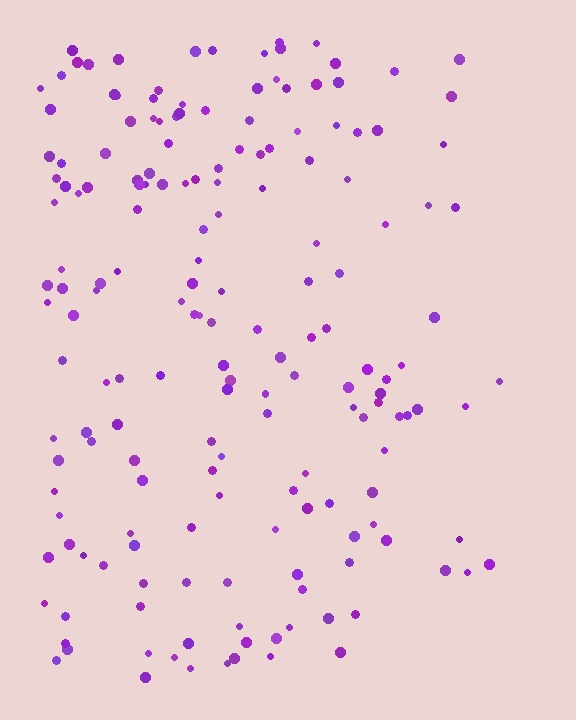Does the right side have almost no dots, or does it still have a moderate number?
Still a moderate number, just noticeably fewer than the left.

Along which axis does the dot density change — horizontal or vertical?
Horizontal.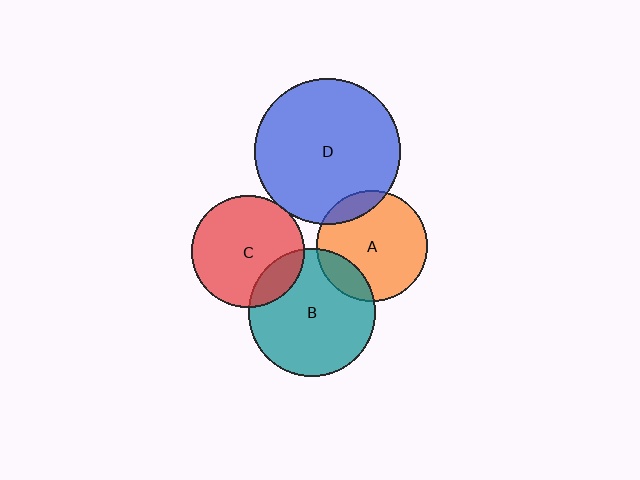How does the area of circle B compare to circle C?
Approximately 1.3 times.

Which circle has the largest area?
Circle D (blue).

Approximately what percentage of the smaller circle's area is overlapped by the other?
Approximately 5%.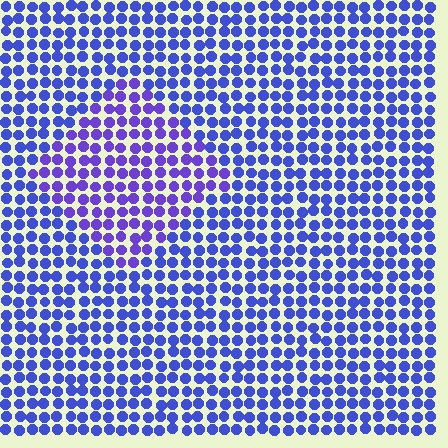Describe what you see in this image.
The image is filled with small blue elements in a uniform arrangement. A diamond-shaped region is visible where the elements are tinted to a slightly different hue, forming a subtle color boundary.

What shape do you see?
I see a diamond.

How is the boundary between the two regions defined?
The boundary is defined purely by a slight shift in hue (about 25 degrees). Spacing, size, and orientation are identical on both sides.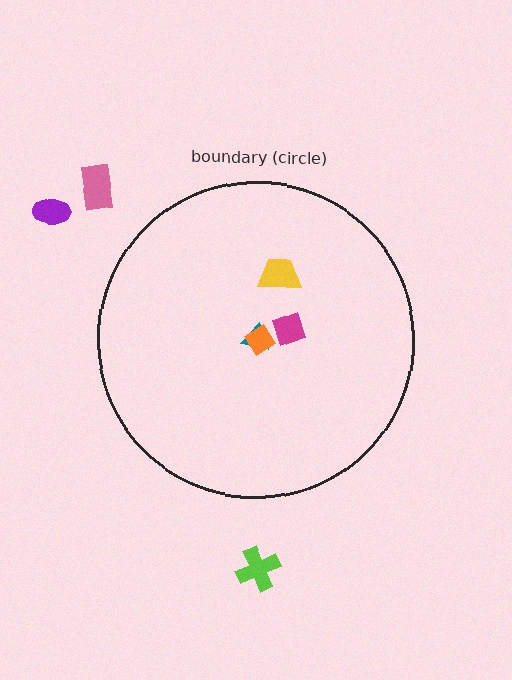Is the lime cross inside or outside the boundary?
Outside.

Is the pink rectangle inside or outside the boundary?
Outside.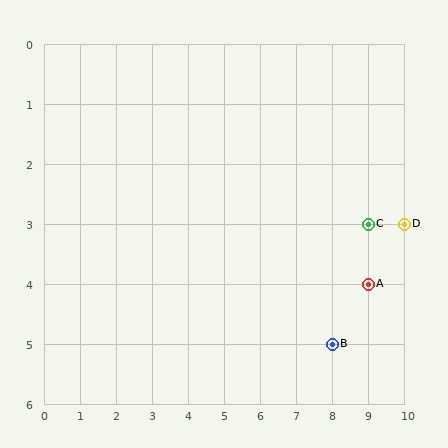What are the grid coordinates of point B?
Point B is at grid coordinates (8, 5).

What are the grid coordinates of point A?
Point A is at grid coordinates (9, 4).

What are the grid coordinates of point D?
Point D is at grid coordinates (10, 3).